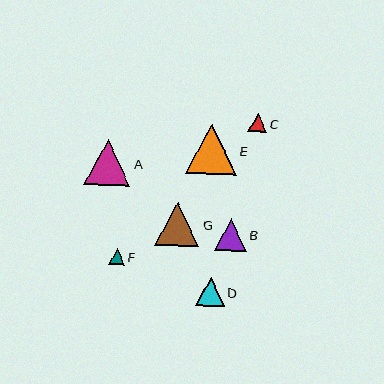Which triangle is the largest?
Triangle E is the largest with a size of approximately 51 pixels.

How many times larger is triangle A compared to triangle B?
Triangle A is approximately 1.4 times the size of triangle B.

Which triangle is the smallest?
Triangle F is the smallest with a size of approximately 16 pixels.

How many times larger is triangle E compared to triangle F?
Triangle E is approximately 3.2 times the size of triangle F.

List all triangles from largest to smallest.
From largest to smallest: E, A, G, B, D, C, F.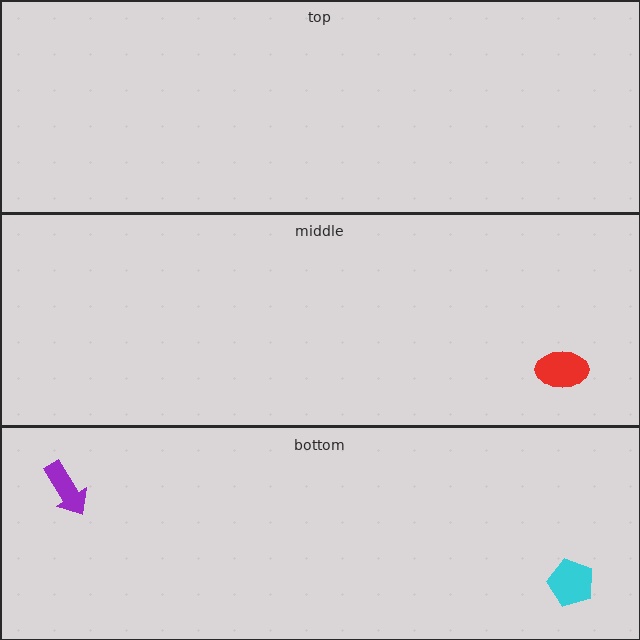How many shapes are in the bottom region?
2.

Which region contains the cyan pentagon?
The bottom region.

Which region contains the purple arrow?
The bottom region.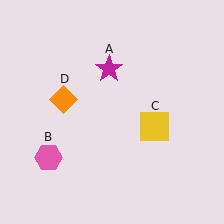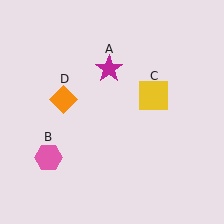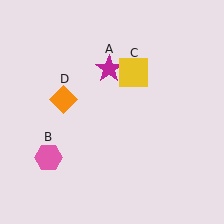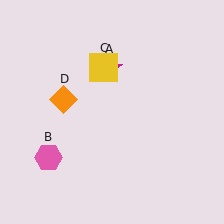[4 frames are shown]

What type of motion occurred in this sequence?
The yellow square (object C) rotated counterclockwise around the center of the scene.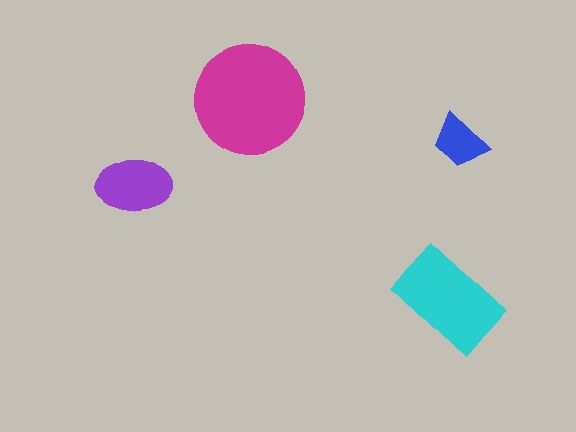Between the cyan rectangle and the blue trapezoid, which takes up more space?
The cyan rectangle.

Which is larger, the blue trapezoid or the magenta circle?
The magenta circle.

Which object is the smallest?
The blue trapezoid.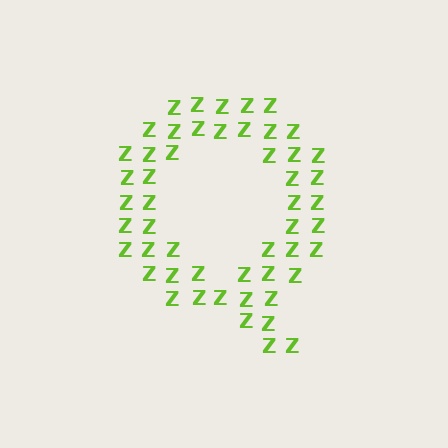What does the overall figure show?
The overall figure shows the letter Q.